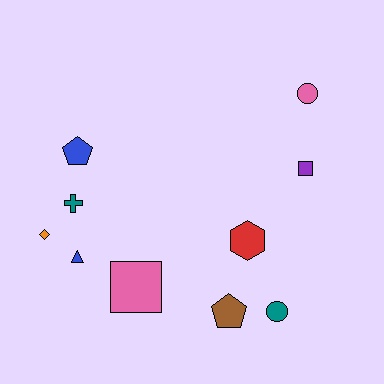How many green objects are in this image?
There are no green objects.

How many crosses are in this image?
There is 1 cross.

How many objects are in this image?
There are 10 objects.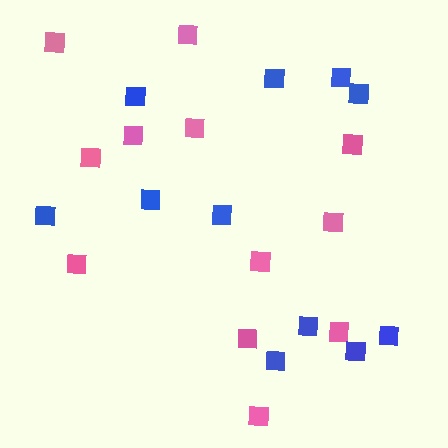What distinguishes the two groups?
There are 2 groups: one group of pink squares (12) and one group of blue squares (11).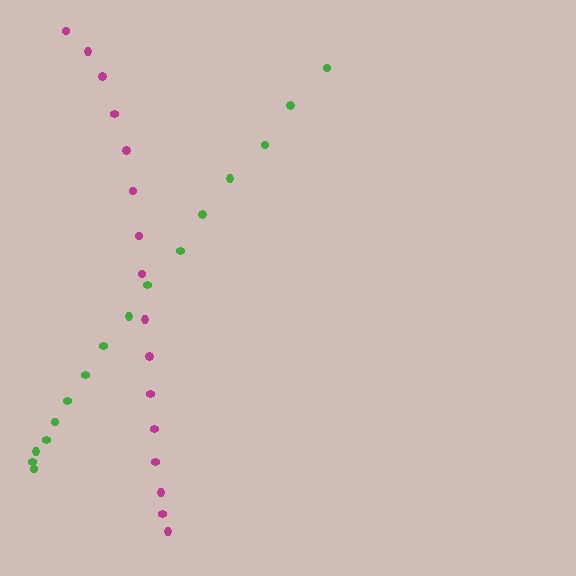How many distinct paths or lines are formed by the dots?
There are 2 distinct paths.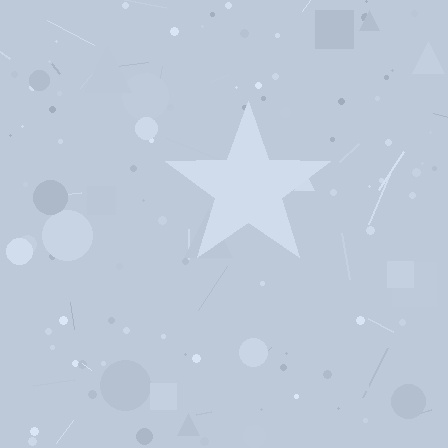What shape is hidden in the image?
A star is hidden in the image.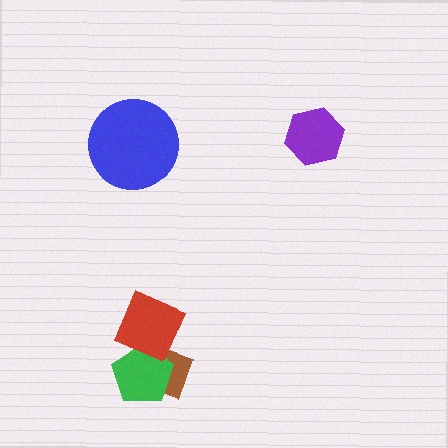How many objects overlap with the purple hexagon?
0 objects overlap with the purple hexagon.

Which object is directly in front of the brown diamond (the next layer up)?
The green pentagon is directly in front of the brown diamond.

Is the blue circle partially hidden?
No, no other shape covers it.